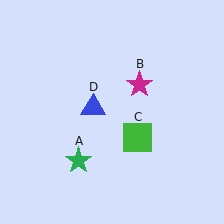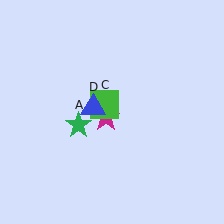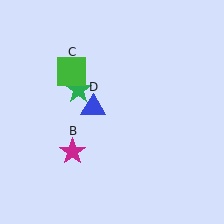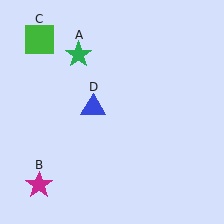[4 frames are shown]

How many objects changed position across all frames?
3 objects changed position: green star (object A), magenta star (object B), green square (object C).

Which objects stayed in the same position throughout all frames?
Blue triangle (object D) remained stationary.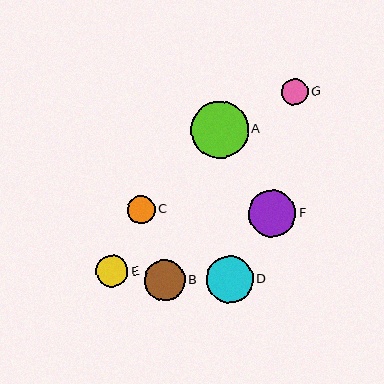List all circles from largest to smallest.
From largest to smallest: A, F, D, B, E, C, G.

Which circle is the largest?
Circle A is the largest with a size of approximately 57 pixels.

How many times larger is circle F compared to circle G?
Circle F is approximately 1.8 times the size of circle G.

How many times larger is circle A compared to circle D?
Circle A is approximately 1.2 times the size of circle D.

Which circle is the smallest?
Circle G is the smallest with a size of approximately 26 pixels.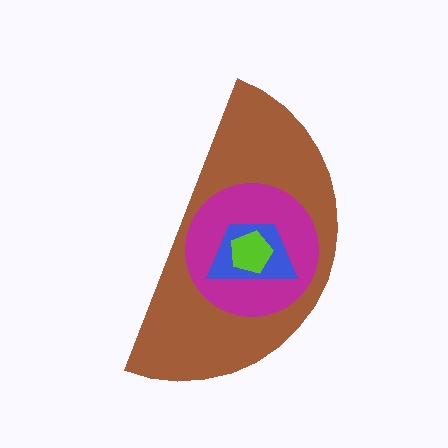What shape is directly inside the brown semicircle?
The magenta circle.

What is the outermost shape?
The brown semicircle.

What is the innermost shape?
The lime pentagon.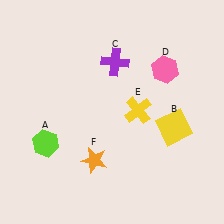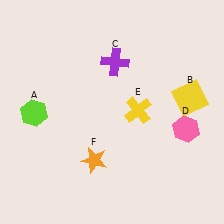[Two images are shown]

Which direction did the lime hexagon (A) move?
The lime hexagon (A) moved up.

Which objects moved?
The objects that moved are: the lime hexagon (A), the yellow square (B), the pink hexagon (D).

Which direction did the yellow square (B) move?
The yellow square (B) moved up.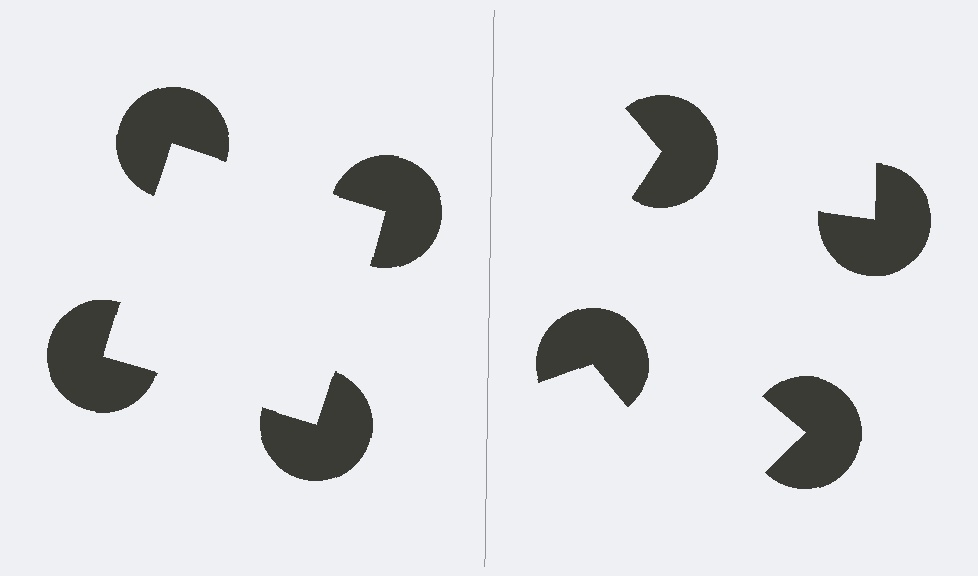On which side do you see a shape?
An illusory square appears on the left side. On the right side the wedge cuts are rotated, so no coherent shape forms.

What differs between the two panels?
The pac-man discs are positioned identically on both sides; only the wedge orientations differ. On the left they align to a square; on the right they are misaligned.